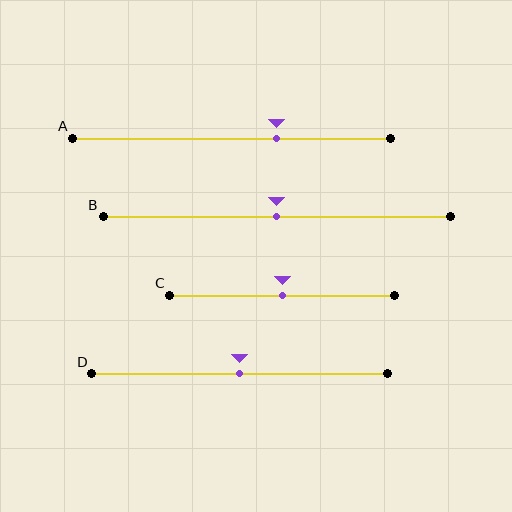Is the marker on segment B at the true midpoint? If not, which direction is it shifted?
Yes, the marker on segment B is at the true midpoint.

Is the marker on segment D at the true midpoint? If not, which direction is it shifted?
Yes, the marker on segment D is at the true midpoint.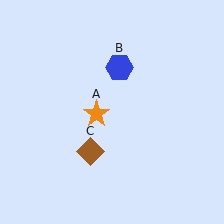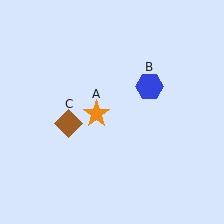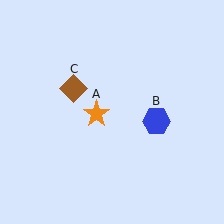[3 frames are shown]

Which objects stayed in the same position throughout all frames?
Orange star (object A) remained stationary.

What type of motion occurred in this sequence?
The blue hexagon (object B), brown diamond (object C) rotated clockwise around the center of the scene.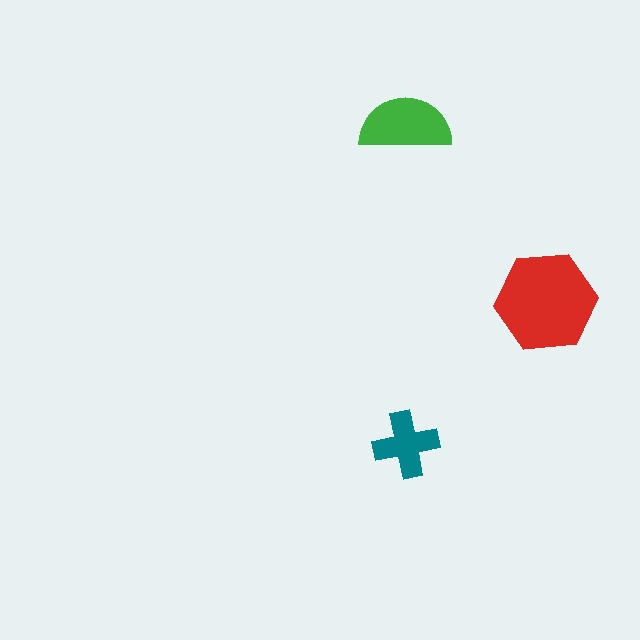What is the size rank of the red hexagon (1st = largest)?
1st.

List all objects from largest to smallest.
The red hexagon, the green semicircle, the teal cross.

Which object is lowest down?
The teal cross is bottommost.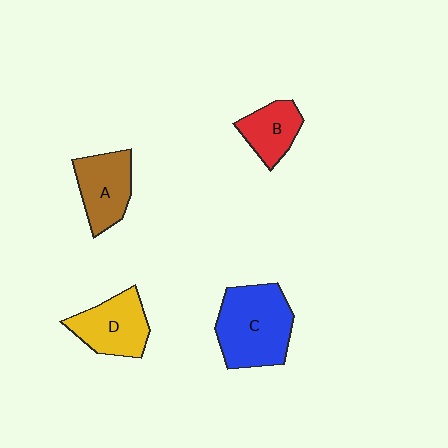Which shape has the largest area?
Shape C (blue).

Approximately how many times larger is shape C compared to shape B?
Approximately 2.0 times.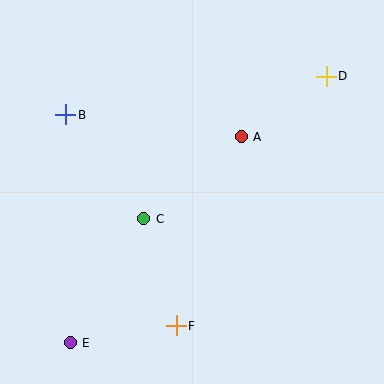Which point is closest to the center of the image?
Point C at (144, 219) is closest to the center.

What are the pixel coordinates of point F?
Point F is at (176, 326).